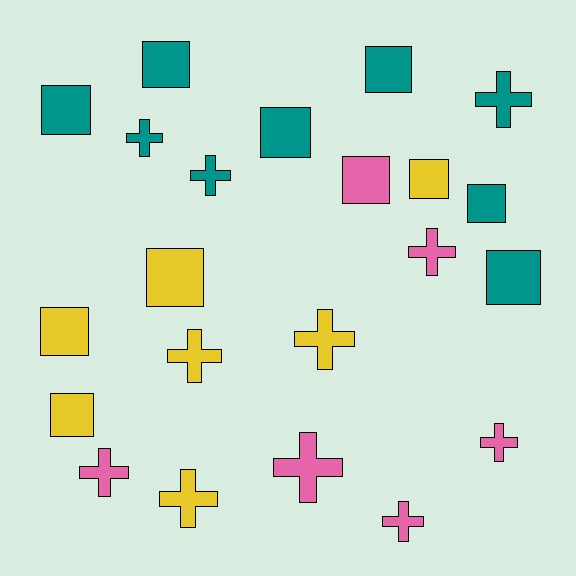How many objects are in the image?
There are 22 objects.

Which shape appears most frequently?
Cross, with 11 objects.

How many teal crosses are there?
There are 3 teal crosses.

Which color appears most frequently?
Teal, with 9 objects.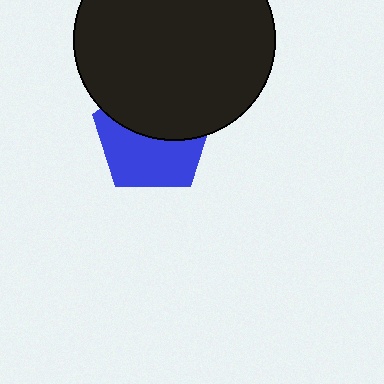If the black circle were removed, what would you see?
You would see the complete blue pentagon.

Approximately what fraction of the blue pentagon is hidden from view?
Roughly 48% of the blue pentagon is hidden behind the black circle.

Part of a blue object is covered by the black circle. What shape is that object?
It is a pentagon.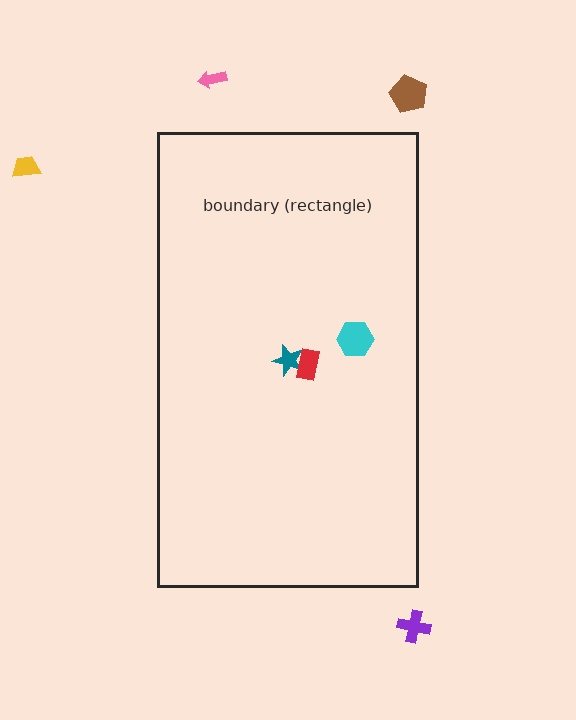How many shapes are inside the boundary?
3 inside, 4 outside.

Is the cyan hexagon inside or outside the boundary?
Inside.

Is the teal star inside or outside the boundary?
Inside.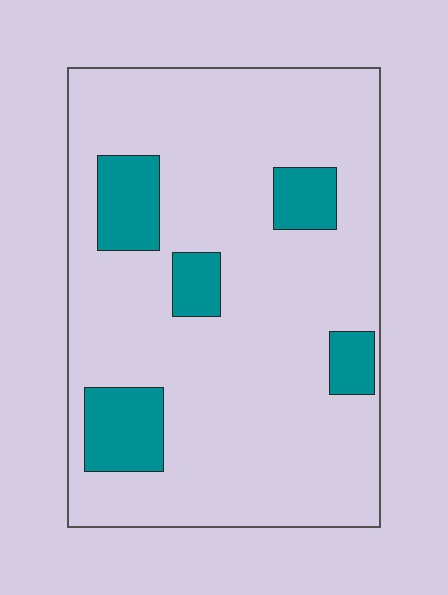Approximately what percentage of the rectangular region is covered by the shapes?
Approximately 15%.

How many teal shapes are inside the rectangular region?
5.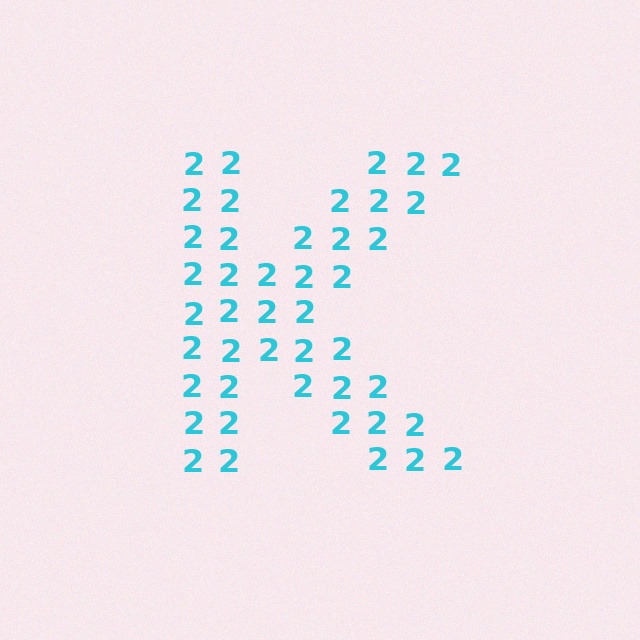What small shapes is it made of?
It is made of small digit 2's.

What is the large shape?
The large shape is the letter K.